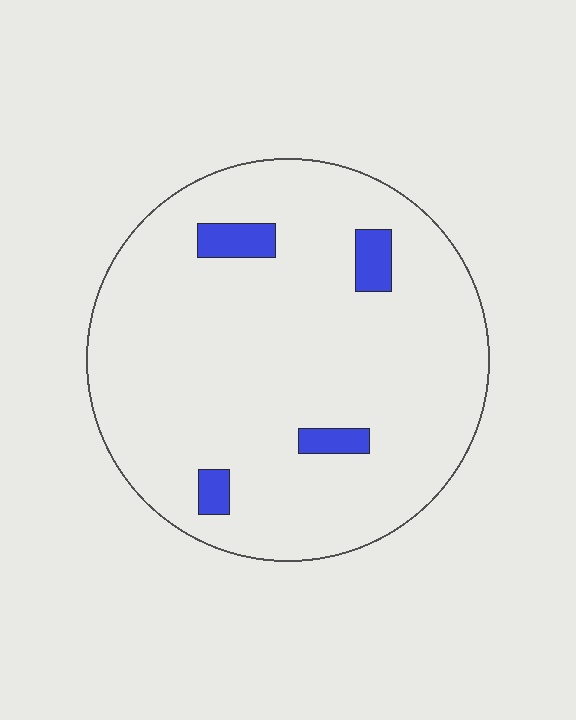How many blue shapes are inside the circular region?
4.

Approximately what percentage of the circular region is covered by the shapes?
Approximately 5%.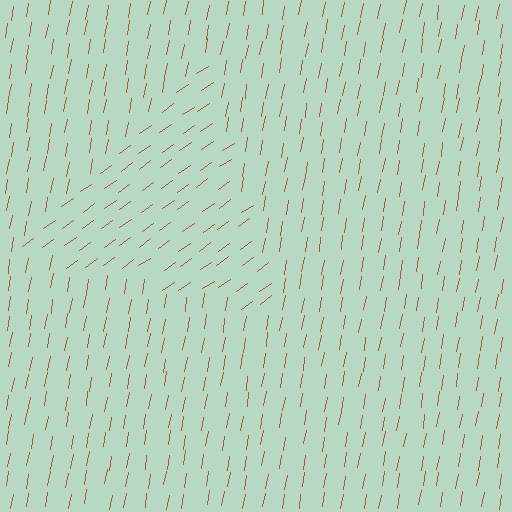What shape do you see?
I see a triangle.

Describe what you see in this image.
The image is filled with small brown line segments. A triangle region in the image has lines oriented differently from the surrounding lines, creating a visible texture boundary.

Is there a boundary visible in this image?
Yes, there is a texture boundary formed by a change in line orientation.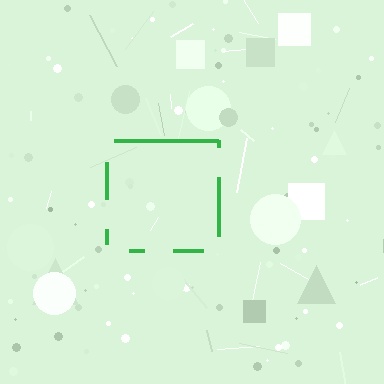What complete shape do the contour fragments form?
The contour fragments form a square.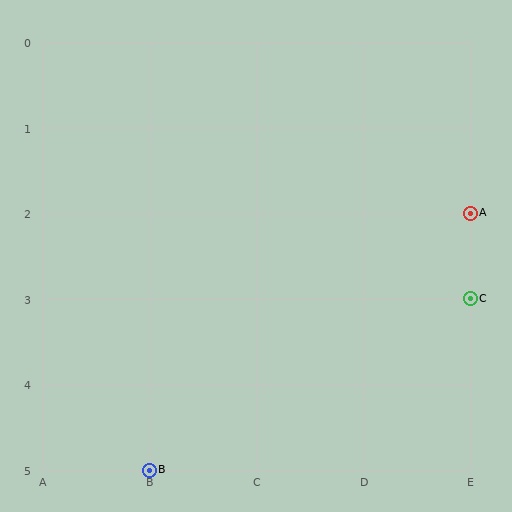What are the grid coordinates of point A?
Point A is at grid coordinates (E, 2).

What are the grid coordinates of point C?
Point C is at grid coordinates (E, 3).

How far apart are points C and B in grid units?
Points C and B are 3 columns and 2 rows apart (about 3.6 grid units diagonally).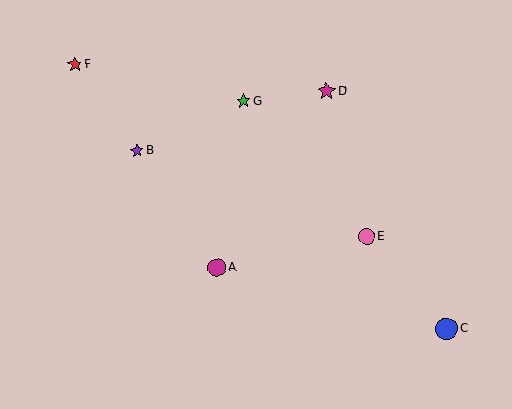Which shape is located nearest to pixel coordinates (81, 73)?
The red star (labeled F) at (75, 64) is nearest to that location.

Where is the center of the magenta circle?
The center of the magenta circle is at (217, 267).